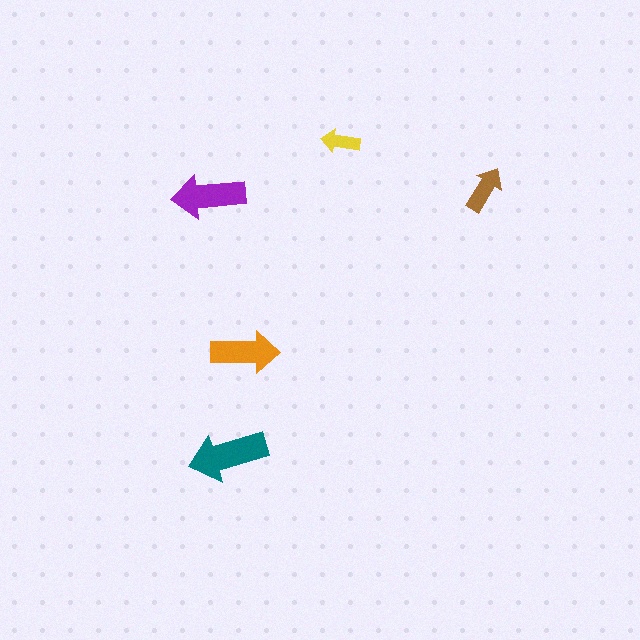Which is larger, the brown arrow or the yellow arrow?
The brown one.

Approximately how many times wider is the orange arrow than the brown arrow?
About 1.5 times wider.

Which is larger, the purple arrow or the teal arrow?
The teal one.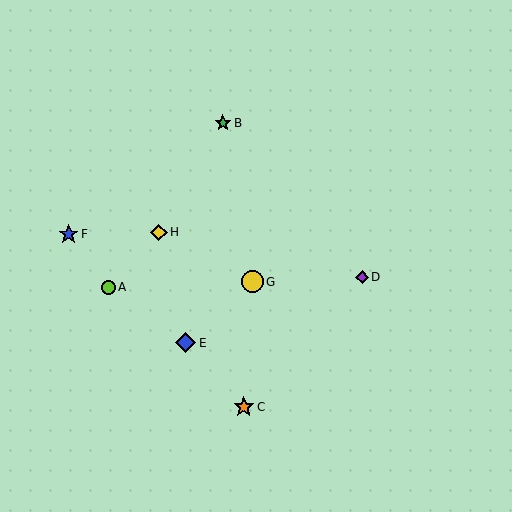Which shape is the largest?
The yellow circle (labeled G) is the largest.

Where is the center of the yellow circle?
The center of the yellow circle is at (253, 282).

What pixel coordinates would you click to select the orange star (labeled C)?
Click at (244, 407) to select the orange star C.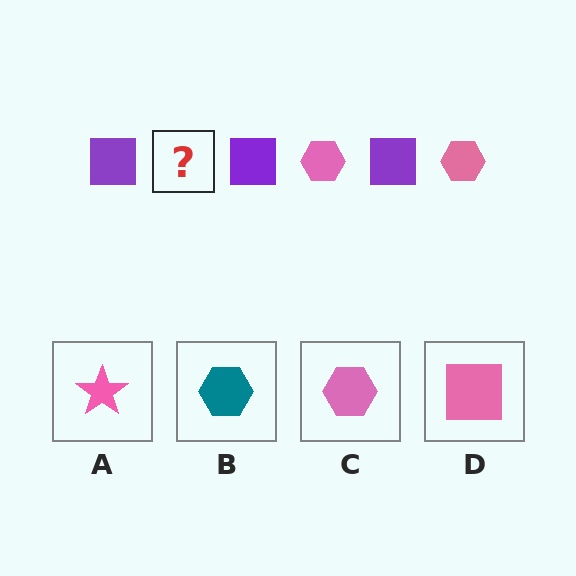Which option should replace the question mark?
Option C.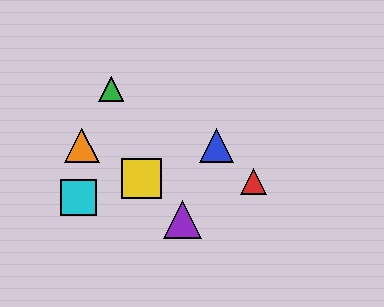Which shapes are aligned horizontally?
The blue triangle, the orange triangle are aligned horizontally.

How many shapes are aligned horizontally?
2 shapes (the blue triangle, the orange triangle) are aligned horizontally.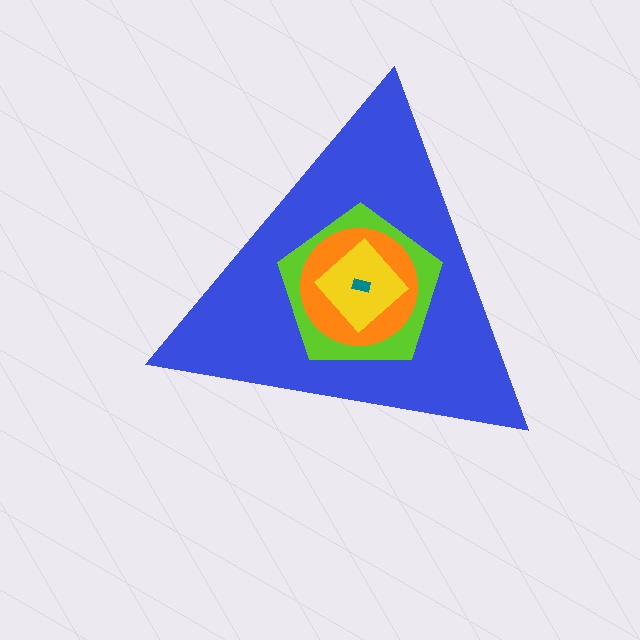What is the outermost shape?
The blue triangle.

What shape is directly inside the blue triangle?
The lime pentagon.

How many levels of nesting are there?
5.